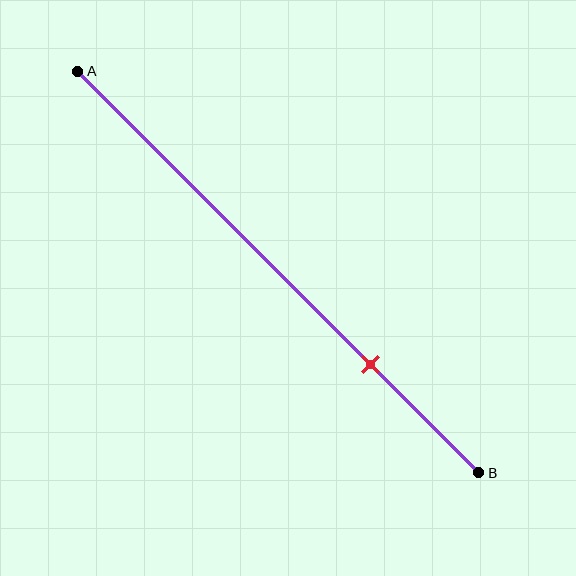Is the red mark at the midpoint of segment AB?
No, the mark is at about 75% from A, not at the 50% midpoint.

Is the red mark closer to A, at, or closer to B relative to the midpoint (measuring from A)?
The red mark is closer to point B than the midpoint of segment AB.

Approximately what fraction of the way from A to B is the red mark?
The red mark is approximately 75% of the way from A to B.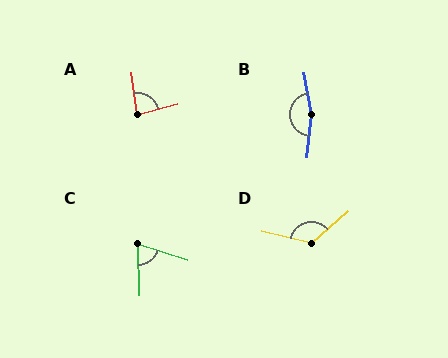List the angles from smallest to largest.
C (71°), A (83°), D (125°), B (164°).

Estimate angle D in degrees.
Approximately 125 degrees.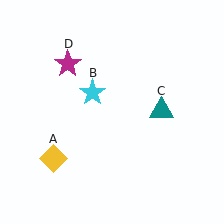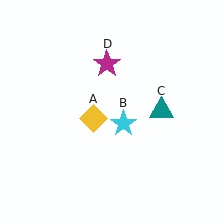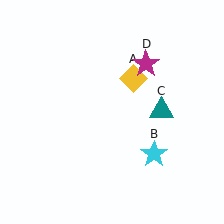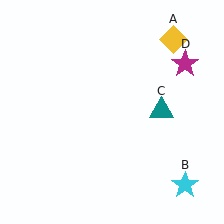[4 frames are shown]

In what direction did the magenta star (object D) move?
The magenta star (object D) moved right.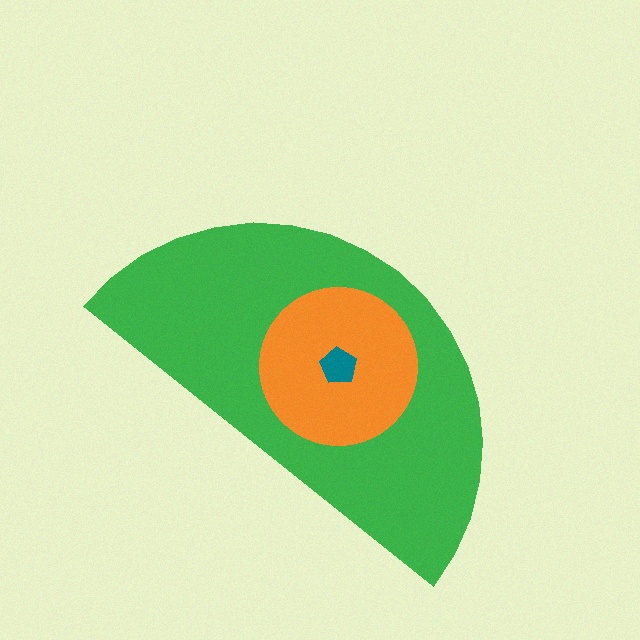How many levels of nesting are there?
3.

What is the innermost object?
The teal pentagon.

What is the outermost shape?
The green semicircle.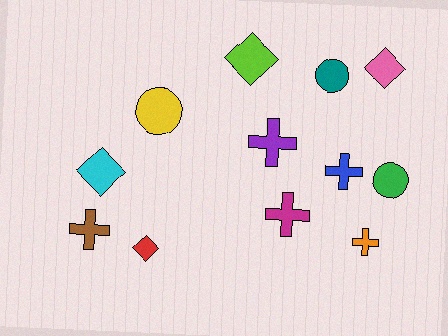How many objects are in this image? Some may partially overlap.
There are 12 objects.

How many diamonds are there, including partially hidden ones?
There are 4 diamonds.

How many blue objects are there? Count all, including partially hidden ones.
There is 1 blue object.